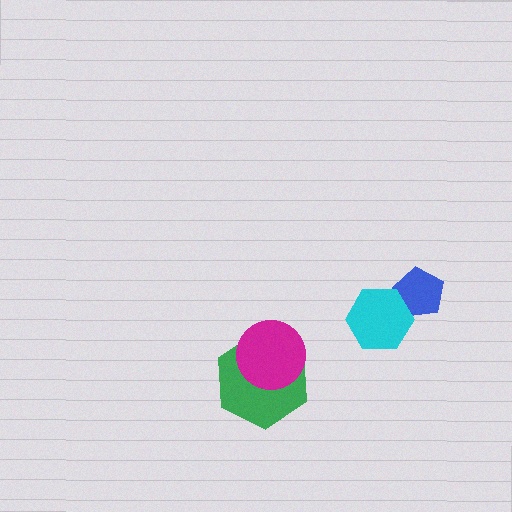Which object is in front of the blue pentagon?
The cyan hexagon is in front of the blue pentagon.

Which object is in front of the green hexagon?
The magenta circle is in front of the green hexagon.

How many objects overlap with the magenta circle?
1 object overlaps with the magenta circle.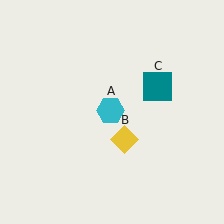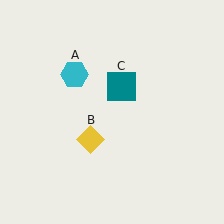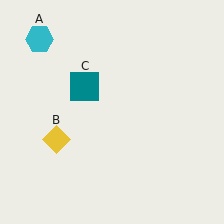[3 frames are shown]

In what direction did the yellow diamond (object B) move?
The yellow diamond (object B) moved left.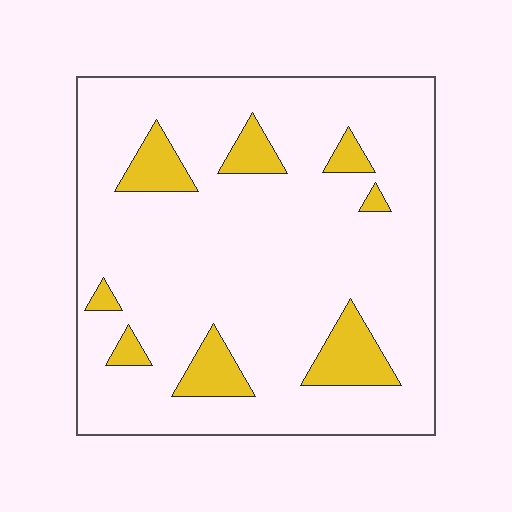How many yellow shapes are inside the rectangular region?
8.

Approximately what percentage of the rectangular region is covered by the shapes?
Approximately 15%.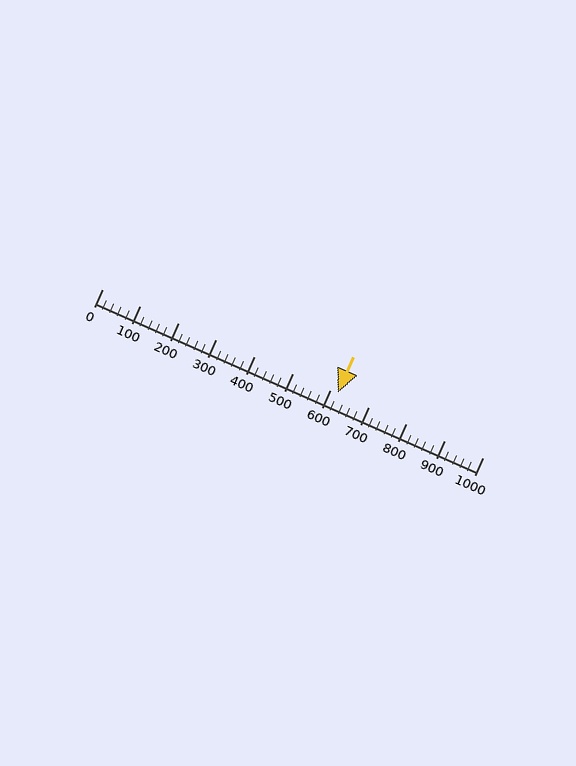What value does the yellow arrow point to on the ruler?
The yellow arrow points to approximately 620.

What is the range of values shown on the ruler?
The ruler shows values from 0 to 1000.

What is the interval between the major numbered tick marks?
The major tick marks are spaced 100 units apart.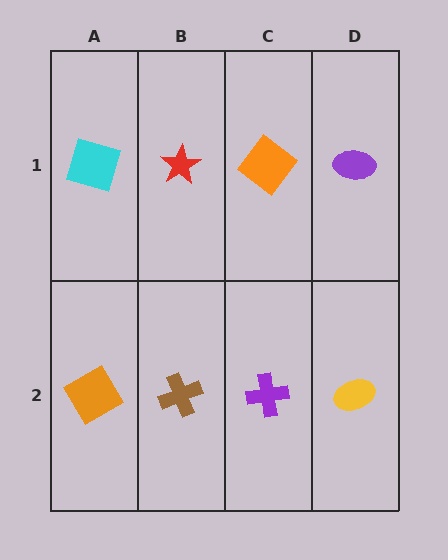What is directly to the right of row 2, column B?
A purple cross.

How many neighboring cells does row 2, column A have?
2.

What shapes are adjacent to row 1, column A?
An orange square (row 2, column A), a red star (row 1, column B).